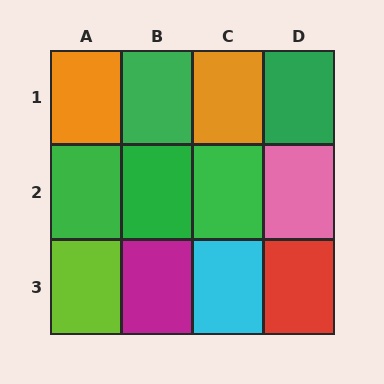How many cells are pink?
1 cell is pink.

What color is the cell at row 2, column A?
Green.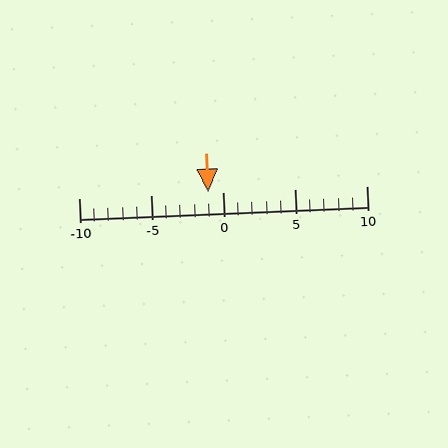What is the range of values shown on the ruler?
The ruler shows values from -10 to 10.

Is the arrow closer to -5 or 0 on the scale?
The arrow is closer to 0.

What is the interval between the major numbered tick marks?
The major tick marks are spaced 5 units apart.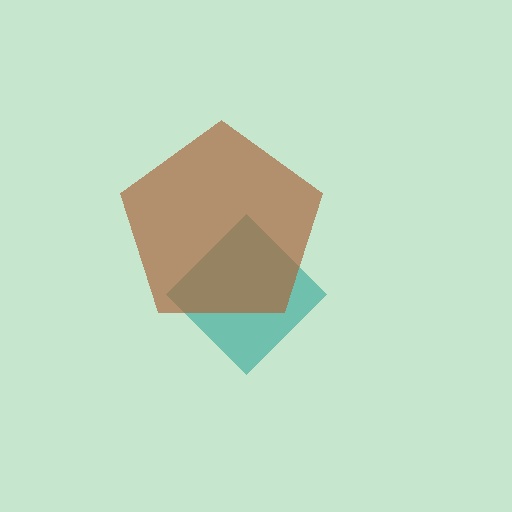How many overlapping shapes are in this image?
There are 2 overlapping shapes in the image.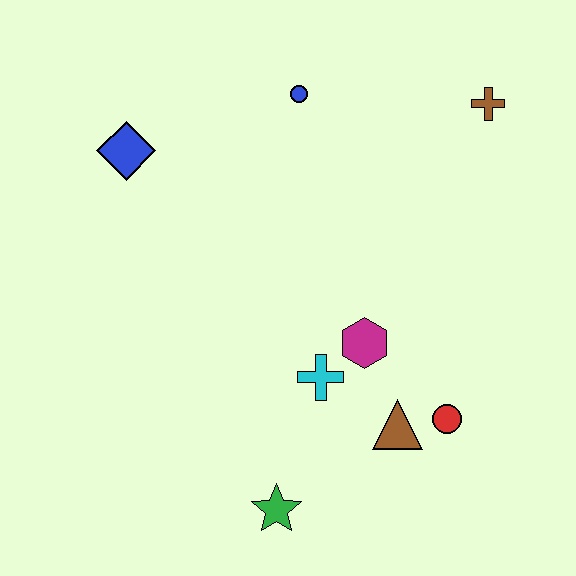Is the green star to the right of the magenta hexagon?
No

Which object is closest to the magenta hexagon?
The cyan cross is closest to the magenta hexagon.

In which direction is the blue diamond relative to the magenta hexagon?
The blue diamond is to the left of the magenta hexagon.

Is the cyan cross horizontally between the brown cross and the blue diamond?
Yes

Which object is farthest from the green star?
The brown cross is farthest from the green star.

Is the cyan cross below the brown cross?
Yes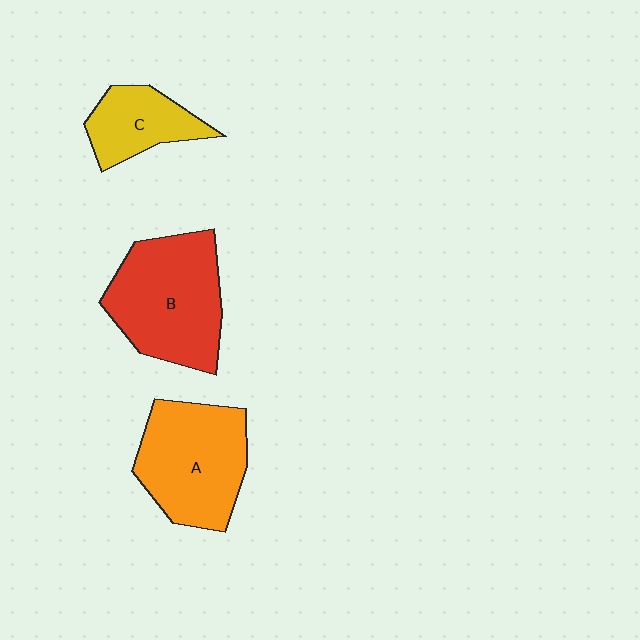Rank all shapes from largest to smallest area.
From largest to smallest: B (red), A (orange), C (yellow).